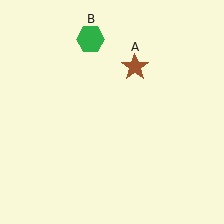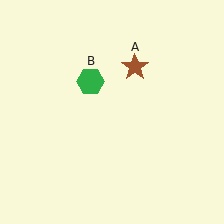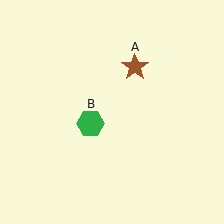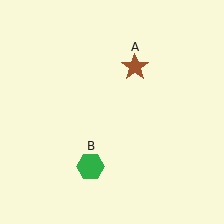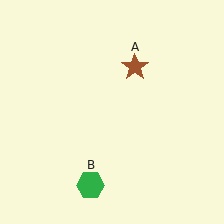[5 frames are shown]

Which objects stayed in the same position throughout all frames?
Brown star (object A) remained stationary.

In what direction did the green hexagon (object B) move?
The green hexagon (object B) moved down.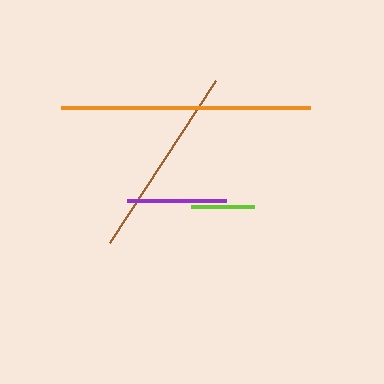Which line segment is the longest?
The orange line is the longest at approximately 248 pixels.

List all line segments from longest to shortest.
From longest to shortest: orange, brown, purple, lime.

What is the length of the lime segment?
The lime segment is approximately 63 pixels long.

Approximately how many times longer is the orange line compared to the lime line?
The orange line is approximately 3.9 times the length of the lime line.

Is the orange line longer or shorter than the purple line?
The orange line is longer than the purple line.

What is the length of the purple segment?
The purple segment is approximately 99 pixels long.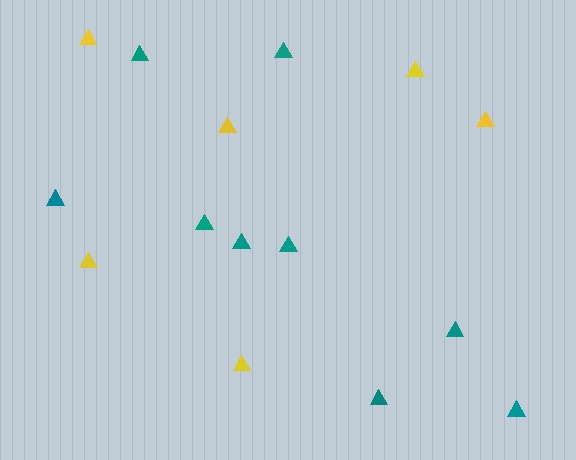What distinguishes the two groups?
There are 2 groups: one group of yellow triangles (6) and one group of teal triangles (9).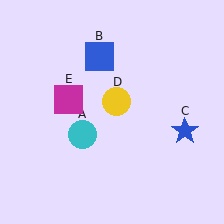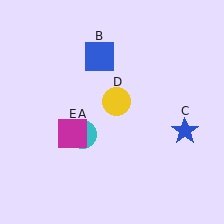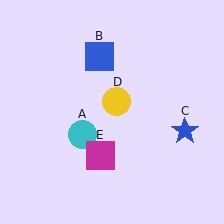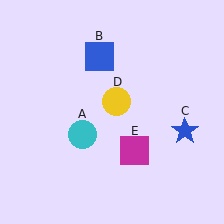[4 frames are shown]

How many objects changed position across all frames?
1 object changed position: magenta square (object E).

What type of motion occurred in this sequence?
The magenta square (object E) rotated counterclockwise around the center of the scene.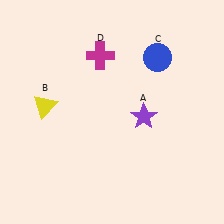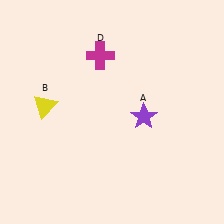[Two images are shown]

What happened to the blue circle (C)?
The blue circle (C) was removed in Image 2. It was in the top-right area of Image 1.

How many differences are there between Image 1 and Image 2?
There is 1 difference between the two images.